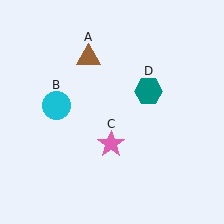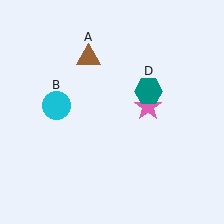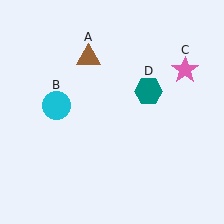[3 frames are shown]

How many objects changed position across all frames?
1 object changed position: pink star (object C).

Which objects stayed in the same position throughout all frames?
Brown triangle (object A) and cyan circle (object B) and teal hexagon (object D) remained stationary.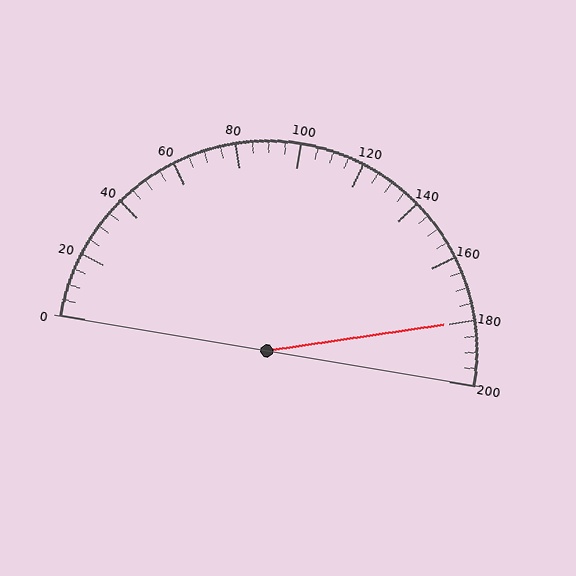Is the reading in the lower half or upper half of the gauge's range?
The reading is in the upper half of the range (0 to 200).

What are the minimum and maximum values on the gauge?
The gauge ranges from 0 to 200.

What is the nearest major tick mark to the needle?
The nearest major tick mark is 180.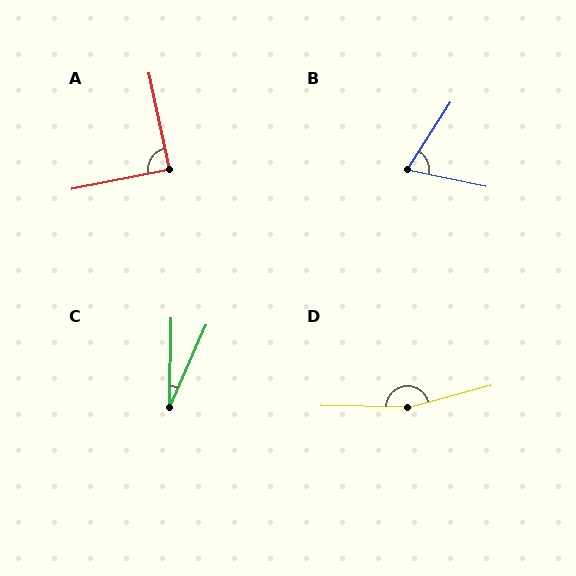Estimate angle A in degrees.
Approximately 89 degrees.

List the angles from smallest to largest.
C (23°), B (69°), A (89°), D (164°).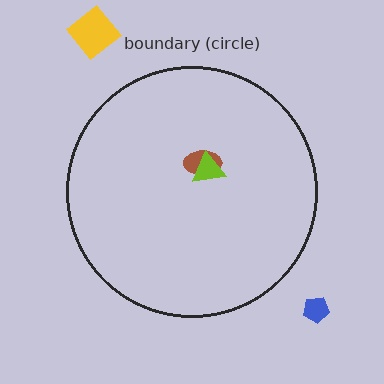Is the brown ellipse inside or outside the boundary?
Inside.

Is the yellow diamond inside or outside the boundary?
Outside.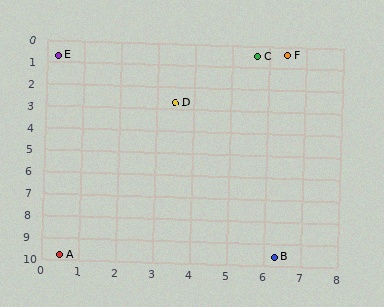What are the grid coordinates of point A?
Point A is at approximately (0.5, 9.8).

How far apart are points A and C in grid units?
Points A and C are about 10.7 grid units apart.